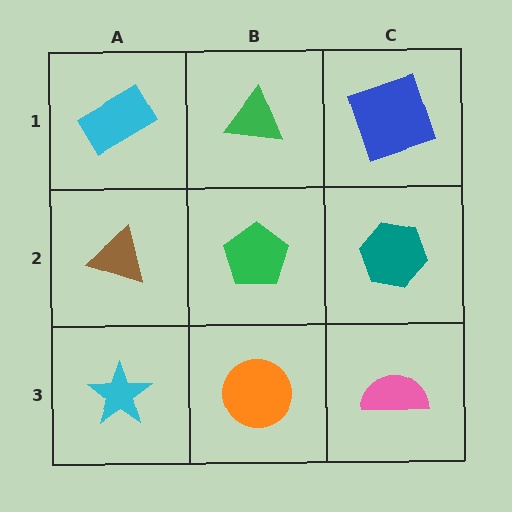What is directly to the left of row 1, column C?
A green triangle.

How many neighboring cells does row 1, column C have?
2.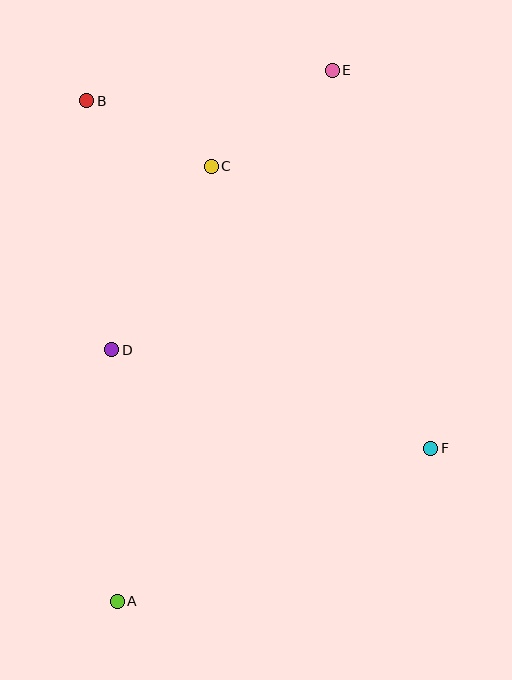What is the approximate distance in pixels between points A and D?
The distance between A and D is approximately 252 pixels.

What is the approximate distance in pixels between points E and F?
The distance between E and F is approximately 390 pixels.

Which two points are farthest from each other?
Points A and E are farthest from each other.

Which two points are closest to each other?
Points B and C are closest to each other.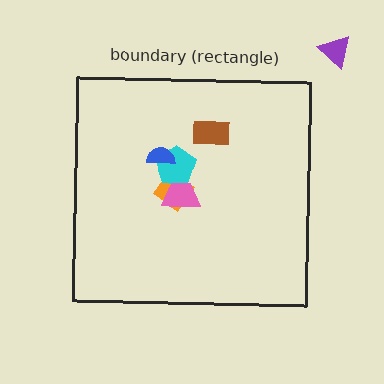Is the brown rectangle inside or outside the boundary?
Inside.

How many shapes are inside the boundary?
5 inside, 1 outside.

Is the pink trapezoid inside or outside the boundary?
Inside.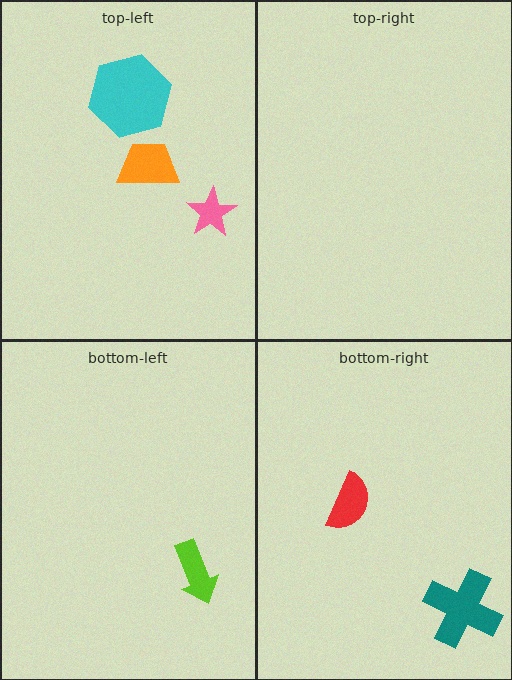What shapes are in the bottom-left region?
The lime arrow.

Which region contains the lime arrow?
The bottom-left region.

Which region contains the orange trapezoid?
The top-left region.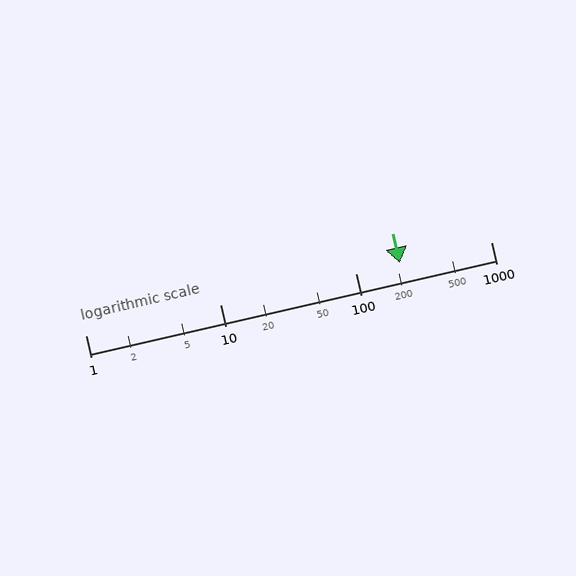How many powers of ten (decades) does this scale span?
The scale spans 3 decades, from 1 to 1000.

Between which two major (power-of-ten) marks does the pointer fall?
The pointer is between 100 and 1000.